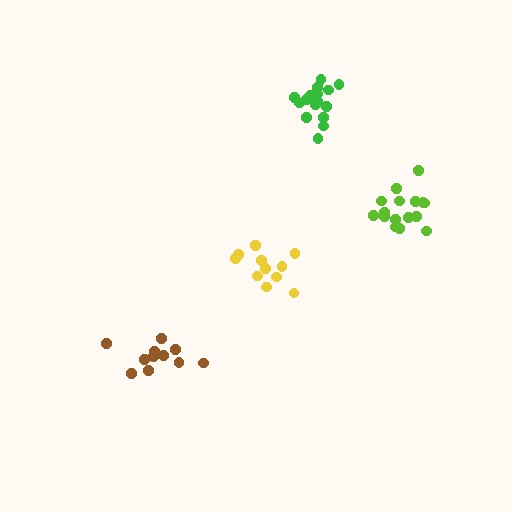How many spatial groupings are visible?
There are 4 spatial groupings.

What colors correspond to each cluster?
The clusters are colored: brown, green, yellow, lime.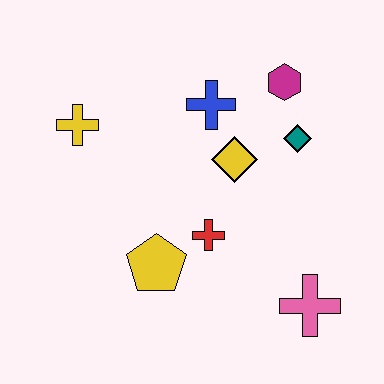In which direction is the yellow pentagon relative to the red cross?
The yellow pentagon is to the left of the red cross.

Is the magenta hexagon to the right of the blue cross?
Yes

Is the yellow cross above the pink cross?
Yes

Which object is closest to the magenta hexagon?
The teal diamond is closest to the magenta hexagon.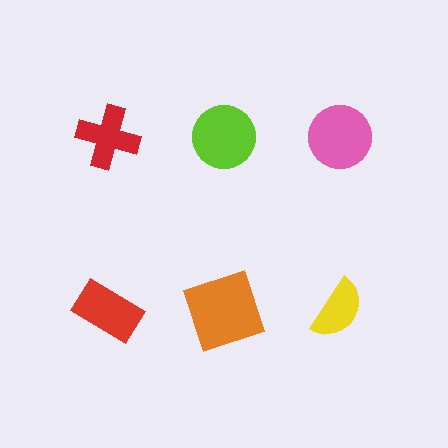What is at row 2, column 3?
A yellow semicircle.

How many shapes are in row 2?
3 shapes.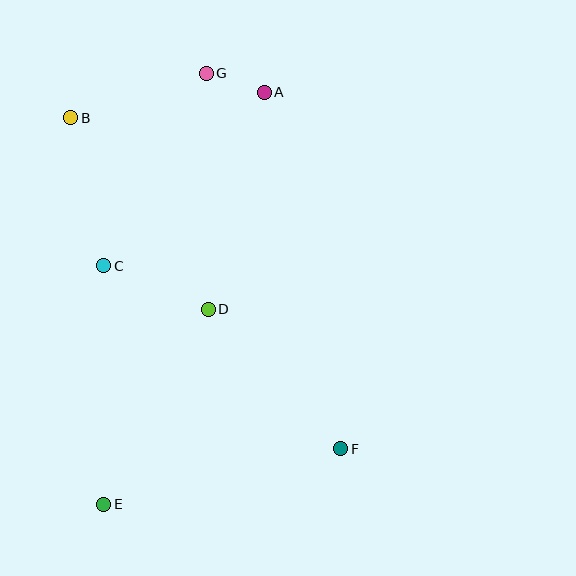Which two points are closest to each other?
Points A and G are closest to each other.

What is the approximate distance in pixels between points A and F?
The distance between A and F is approximately 365 pixels.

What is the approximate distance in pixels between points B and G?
The distance between B and G is approximately 143 pixels.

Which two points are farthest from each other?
Points E and G are farthest from each other.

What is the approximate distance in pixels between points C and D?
The distance between C and D is approximately 113 pixels.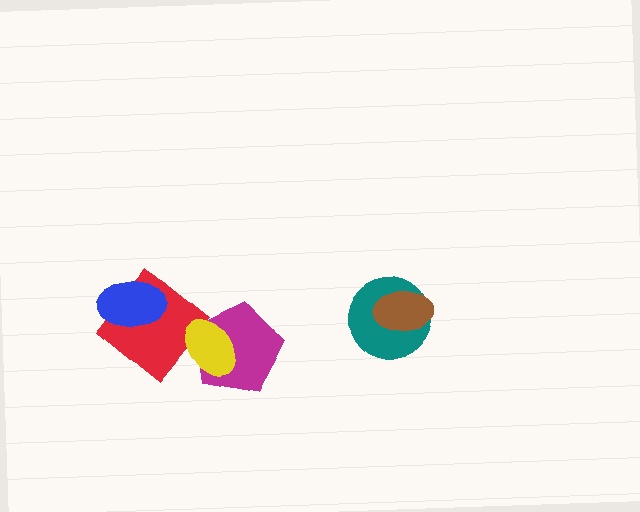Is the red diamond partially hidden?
Yes, it is partially covered by another shape.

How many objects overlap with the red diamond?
2 objects overlap with the red diamond.